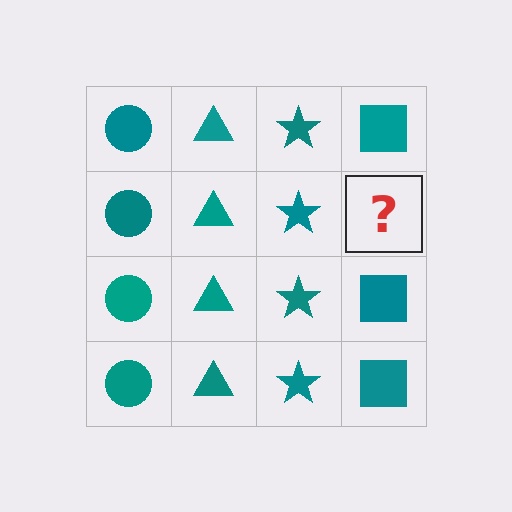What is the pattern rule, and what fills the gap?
The rule is that each column has a consistent shape. The gap should be filled with a teal square.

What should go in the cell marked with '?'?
The missing cell should contain a teal square.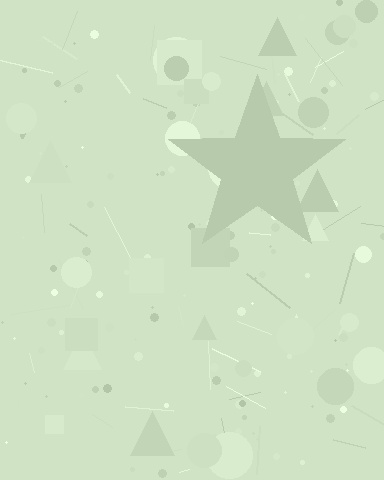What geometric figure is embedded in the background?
A star is embedded in the background.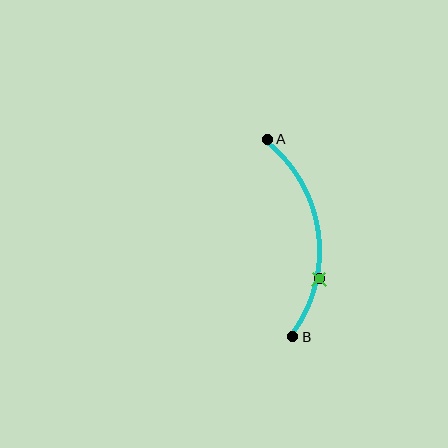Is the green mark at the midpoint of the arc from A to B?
No. The green mark lies on the arc but is closer to endpoint B. The arc midpoint would be at the point on the curve equidistant along the arc from both A and B.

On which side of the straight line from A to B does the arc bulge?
The arc bulges to the right of the straight line connecting A and B.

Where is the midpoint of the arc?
The arc midpoint is the point on the curve farthest from the straight line joining A and B. It sits to the right of that line.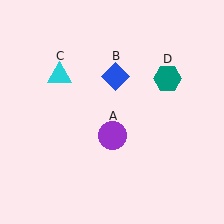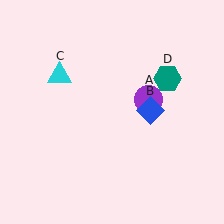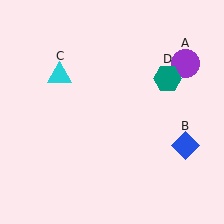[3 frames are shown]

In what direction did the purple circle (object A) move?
The purple circle (object A) moved up and to the right.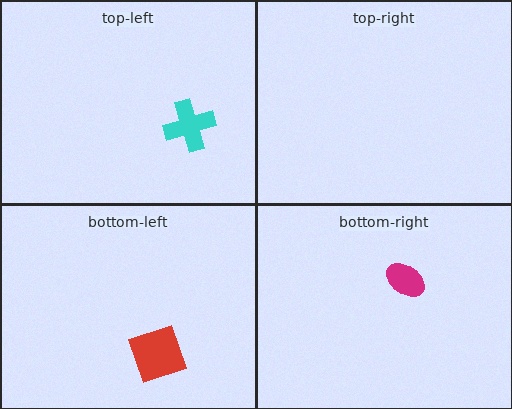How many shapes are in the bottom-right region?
1.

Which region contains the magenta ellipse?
The bottom-right region.